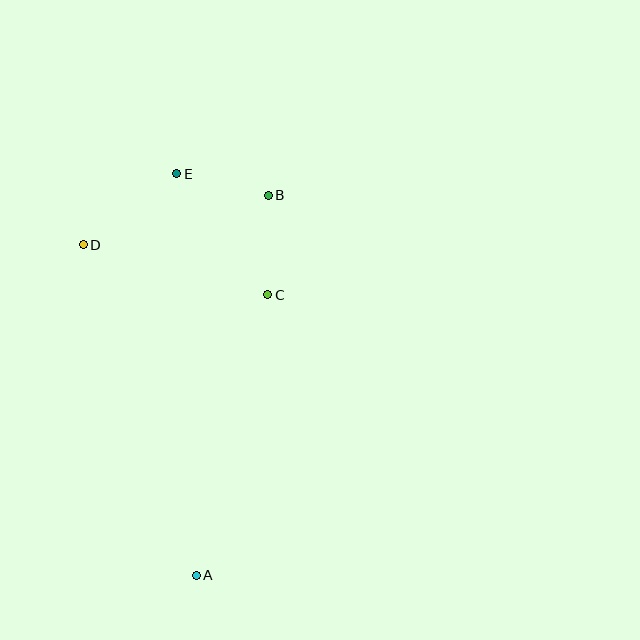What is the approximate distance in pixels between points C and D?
The distance between C and D is approximately 191 pixels.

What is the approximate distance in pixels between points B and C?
The distance between B and C is approximately 100 pixels.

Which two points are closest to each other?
Points B and E are closest to each other.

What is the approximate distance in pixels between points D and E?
The distance between D and E is approximately 118 pixels.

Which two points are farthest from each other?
Points A and E are farthest from each other.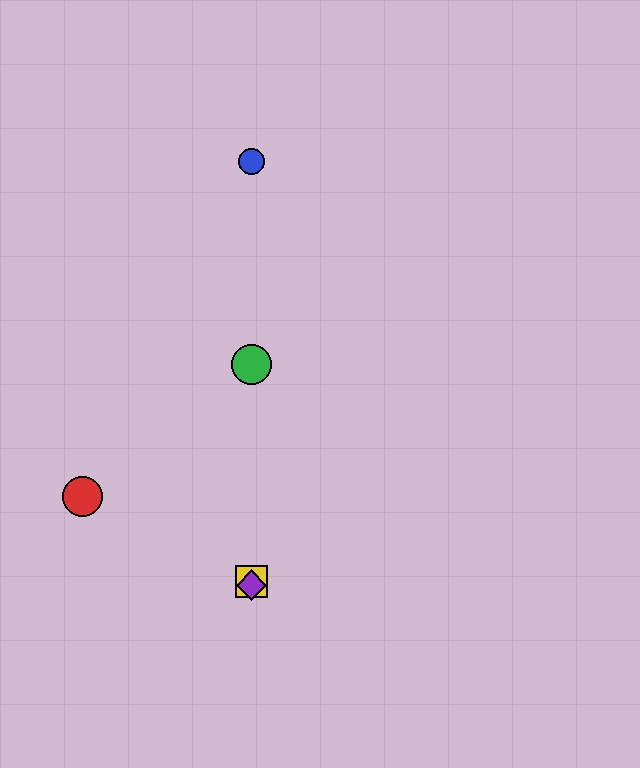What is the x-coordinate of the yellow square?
The yellow square is at x≈252.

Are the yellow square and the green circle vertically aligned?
Yes, both are at x≈252.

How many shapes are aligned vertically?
4 shapes (the blue circle, the green circle, the yellow square, the purple diamond) are aligned vertically.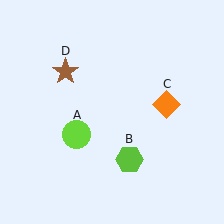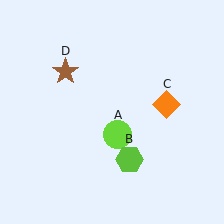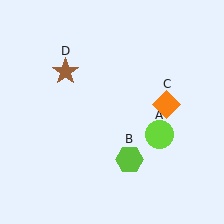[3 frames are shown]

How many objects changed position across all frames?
1 object changed position: lime circle (object A).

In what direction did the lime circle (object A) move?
The lime circle (object A) moved right.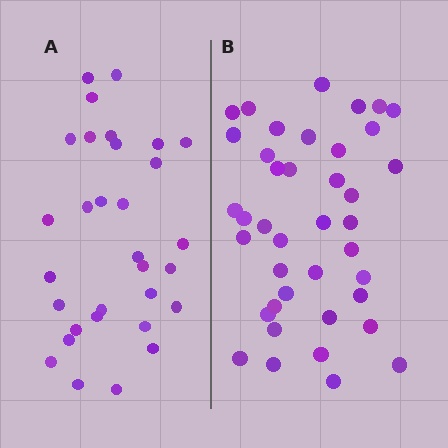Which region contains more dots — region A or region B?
Region B (the right region) has more dots.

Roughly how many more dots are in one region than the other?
Region B has roughly 8 or so more dots than region A.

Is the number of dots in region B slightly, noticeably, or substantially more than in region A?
Region B has noticeably more, but not dramatically so. The ratio is roughly 1.3 to 1.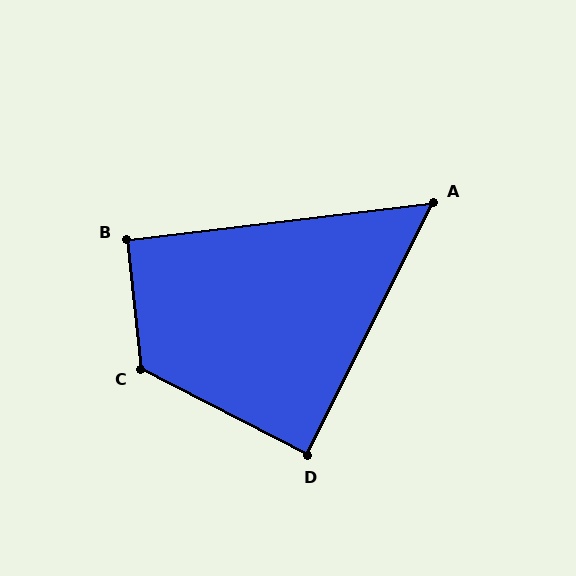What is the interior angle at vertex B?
Approximately 91 degrees (approximately right).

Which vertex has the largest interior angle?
C, at approximately 123 degrees.